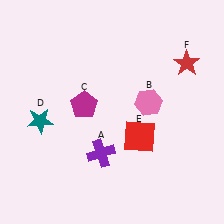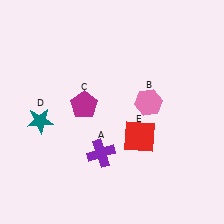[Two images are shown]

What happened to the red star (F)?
The red star (F) was removed in Image 2. It was in the top-right area of Image 1.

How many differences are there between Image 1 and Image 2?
There is 1 difference between the two images.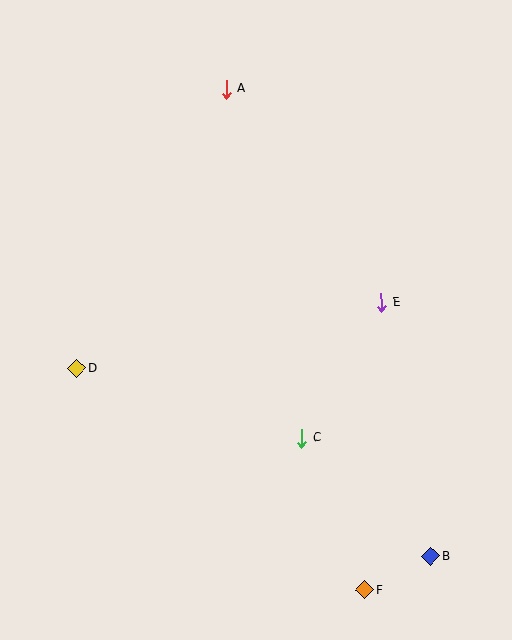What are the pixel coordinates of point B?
Point B is at (431, 556).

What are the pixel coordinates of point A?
Point A is at (226, 89).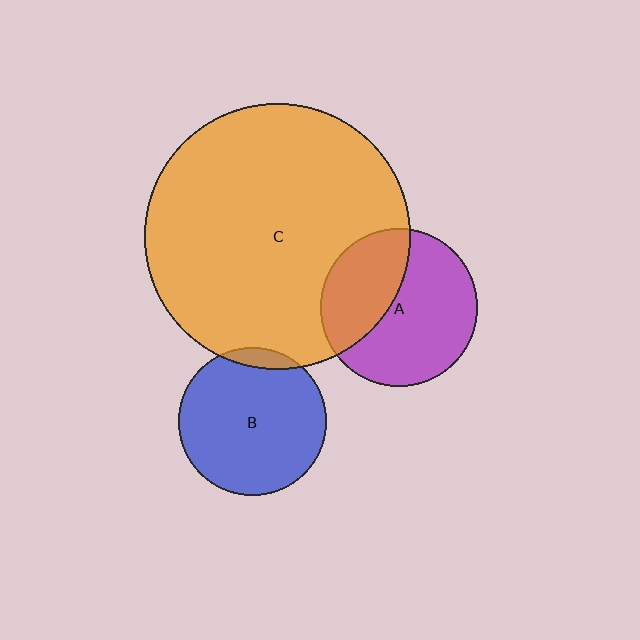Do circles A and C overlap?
Yes.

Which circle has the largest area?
Circle C (orange).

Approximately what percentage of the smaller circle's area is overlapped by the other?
Approximately 40%.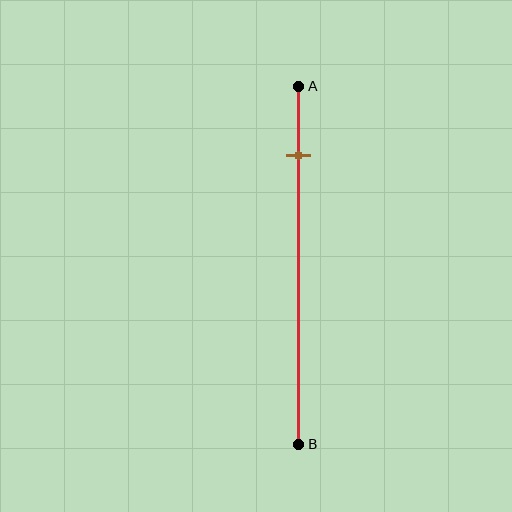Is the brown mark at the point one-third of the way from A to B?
No, the mark is at about 20% from A, not at the 33% one-third point.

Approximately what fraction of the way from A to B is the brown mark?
The brown mark is approximately 20% of the way from A to B.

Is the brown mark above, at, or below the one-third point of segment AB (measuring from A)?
The brown mark is above the one-third point of segment AB.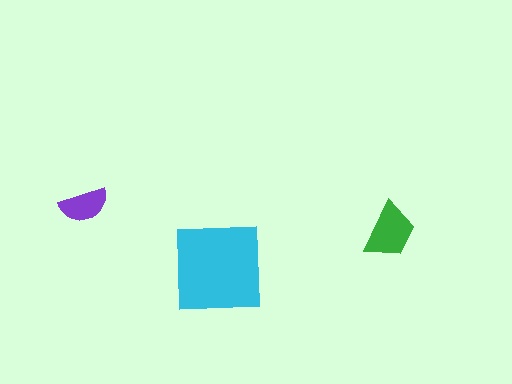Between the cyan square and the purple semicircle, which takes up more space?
The cyan square.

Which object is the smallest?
The purple semicircle.